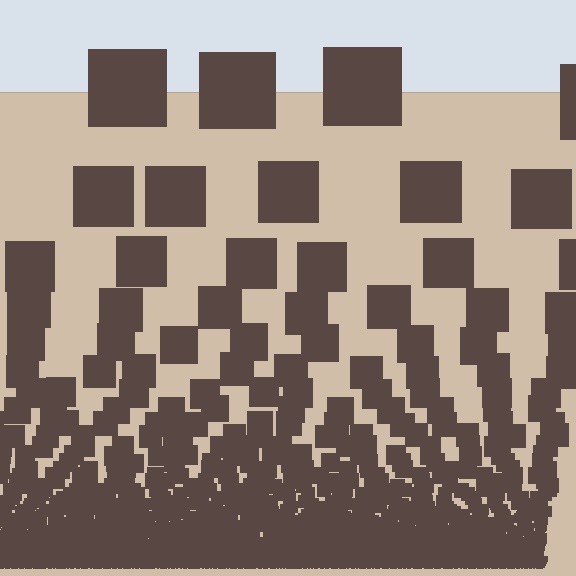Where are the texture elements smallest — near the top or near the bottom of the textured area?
Near the bottom.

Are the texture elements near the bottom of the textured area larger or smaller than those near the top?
Smaller. The gradient is inverted — elements near the bottom are smaller and denser.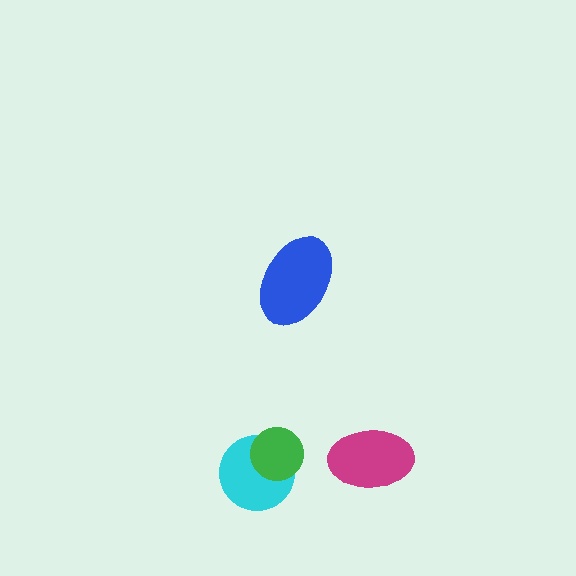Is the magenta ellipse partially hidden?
No, no other shape covers it.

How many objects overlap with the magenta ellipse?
0 objects overlap with the magenta ellipse.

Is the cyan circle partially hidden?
Yes, it is partially covered by another shape.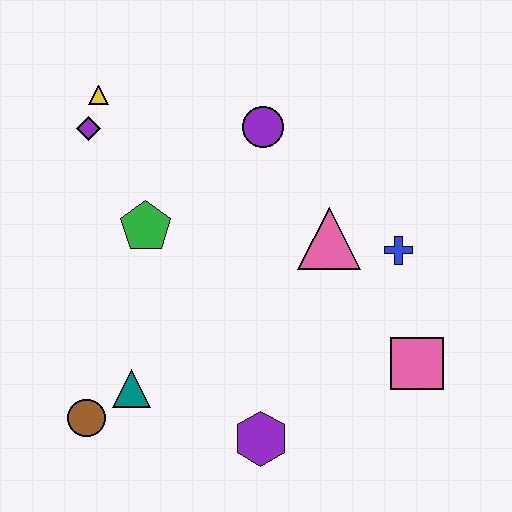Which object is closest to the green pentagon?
The purple diamond is closest to the green pentagon.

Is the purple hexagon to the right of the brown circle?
Yes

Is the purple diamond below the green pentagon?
No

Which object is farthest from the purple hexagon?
The yellow triangle is farthest from the purple hexagon.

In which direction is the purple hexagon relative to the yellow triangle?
The purple hexagon is below the yellow triangle.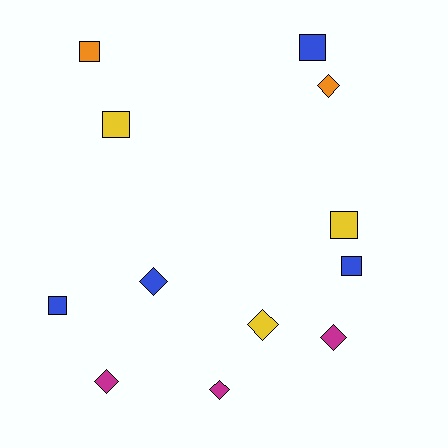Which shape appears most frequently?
Diamond, with 6 objects.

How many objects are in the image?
There are 12 objects.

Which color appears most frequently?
Blue, with 4 objects.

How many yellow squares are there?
There are 2 yellow squares.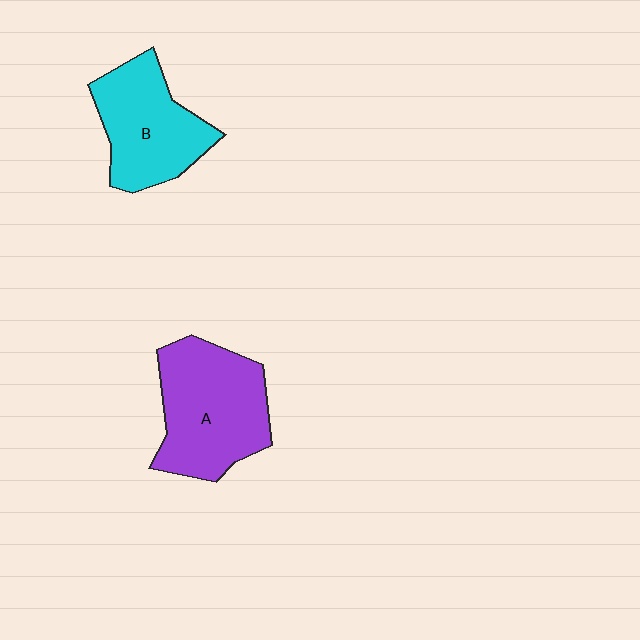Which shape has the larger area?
Shape A (purple).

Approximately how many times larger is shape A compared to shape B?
Approximately 1.2 times.